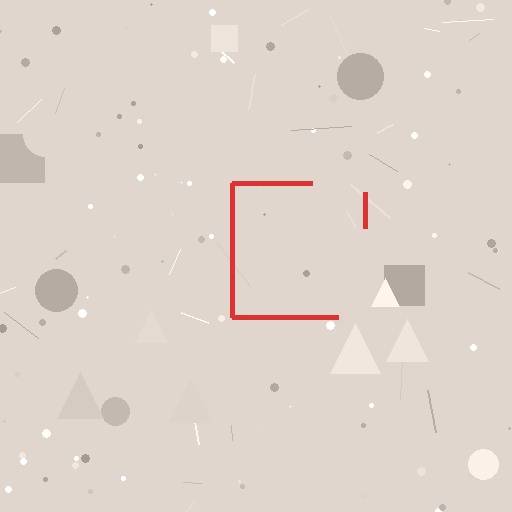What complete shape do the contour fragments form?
The contour fragments form a square.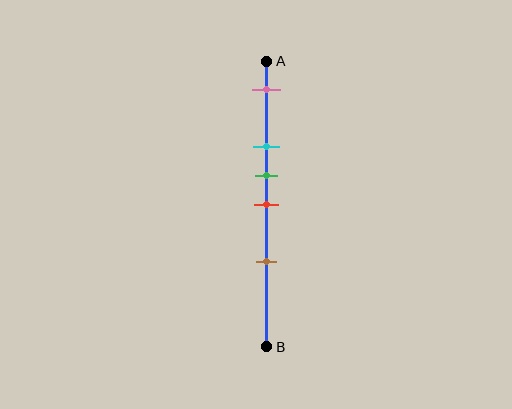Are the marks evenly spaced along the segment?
No, the marks are not evenly spaced.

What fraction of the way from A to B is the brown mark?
The brown mark is approximately 70% (0.7) of the way from A to B.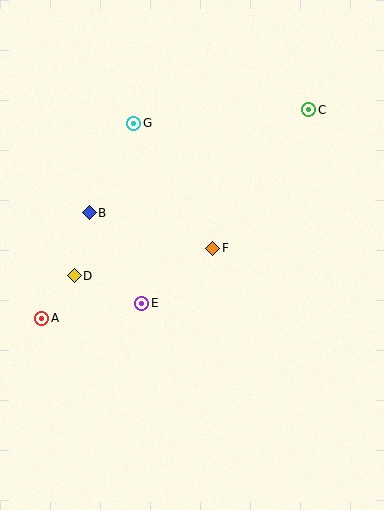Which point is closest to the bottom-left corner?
Point A is closest to the bottom-left corner.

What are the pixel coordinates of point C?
Point C is at (309, 110).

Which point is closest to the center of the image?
Point F at (213, 248) is closest to the center.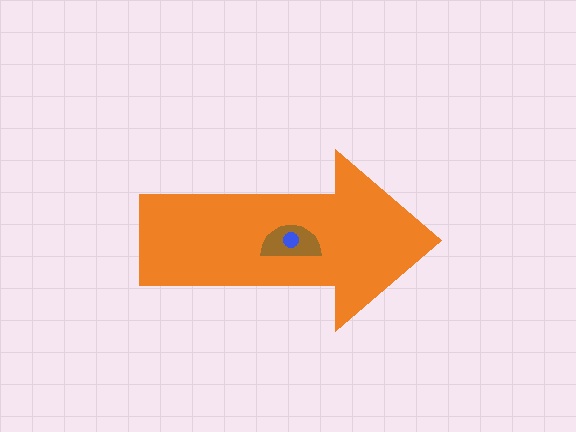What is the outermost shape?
The orange arrow.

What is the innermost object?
The blue circle.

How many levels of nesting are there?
3.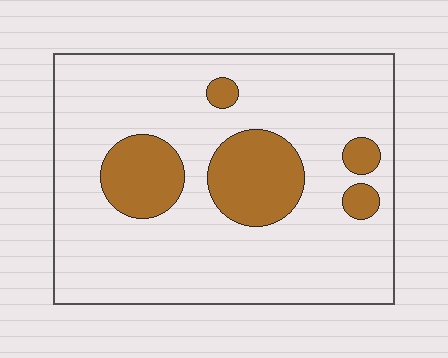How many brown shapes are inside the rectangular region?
5.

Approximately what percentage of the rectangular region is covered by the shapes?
Approximately 20%.